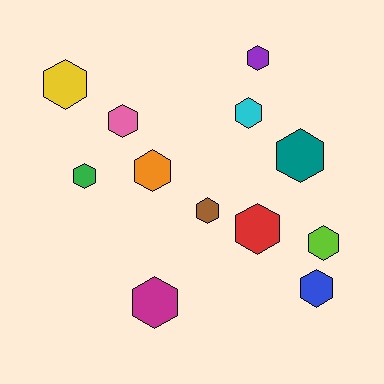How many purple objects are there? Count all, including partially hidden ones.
There is 1 purple object.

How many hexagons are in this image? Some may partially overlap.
There are 12 hexagons.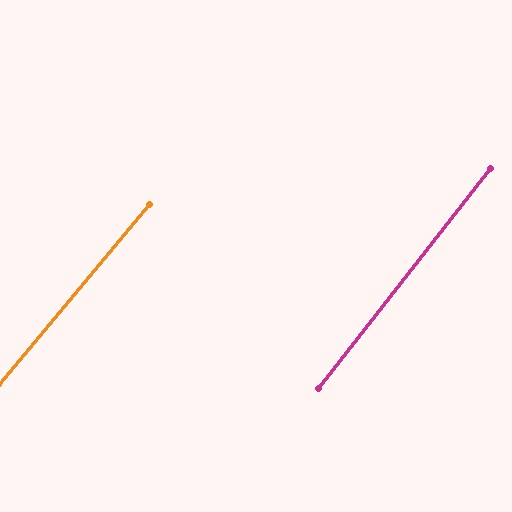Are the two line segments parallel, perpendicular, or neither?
Parallel — their directions differ by only 1.9°.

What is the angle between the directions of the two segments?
Approximately 2 degrees.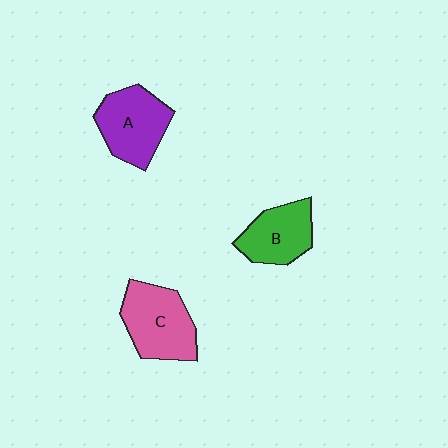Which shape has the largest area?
Shape C (pink).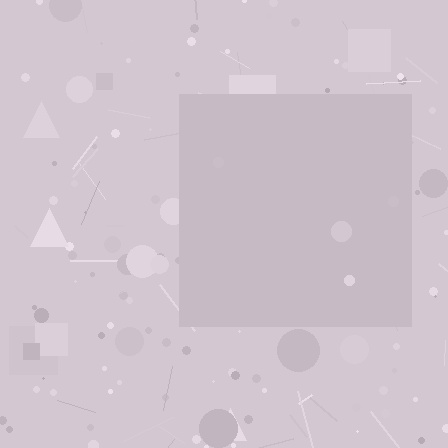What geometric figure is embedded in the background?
A square is embedded in the background.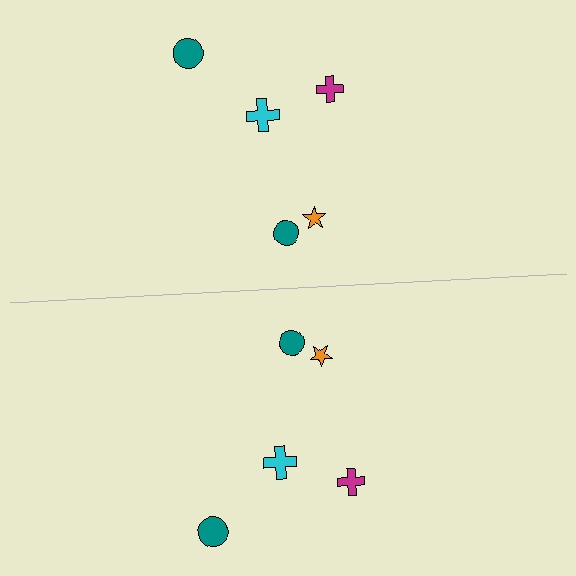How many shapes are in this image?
There are 10 shapes in this image.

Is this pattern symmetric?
Yes, this pattern has bilateral (reflection) symmetry.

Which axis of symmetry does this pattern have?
The pattern has a horizontal axis of symmetry running through the center of the image.